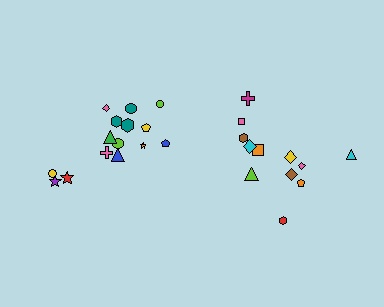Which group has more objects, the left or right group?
The left group.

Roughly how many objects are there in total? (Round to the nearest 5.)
Roughly 25 objects in total.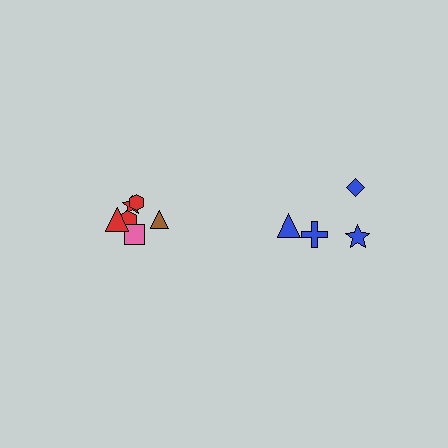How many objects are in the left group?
There are 6 objects.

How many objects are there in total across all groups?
There are 10 objects.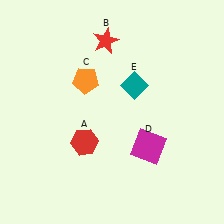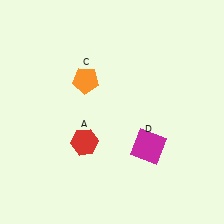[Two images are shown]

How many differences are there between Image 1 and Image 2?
There are 2 differences between the two images.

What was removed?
The red star (B), the teal diamond (E) were removed in Image 2.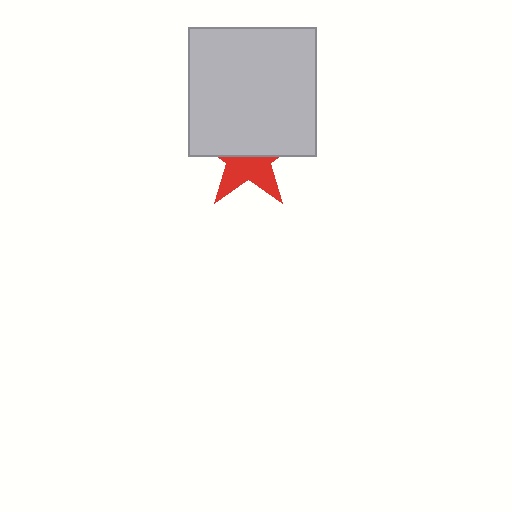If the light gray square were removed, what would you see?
You would see the complete red star.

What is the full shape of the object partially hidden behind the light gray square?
The partially hidden object is a red star.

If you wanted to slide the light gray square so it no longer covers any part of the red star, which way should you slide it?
Slide it up — that is the most direct way to separate the two shapes.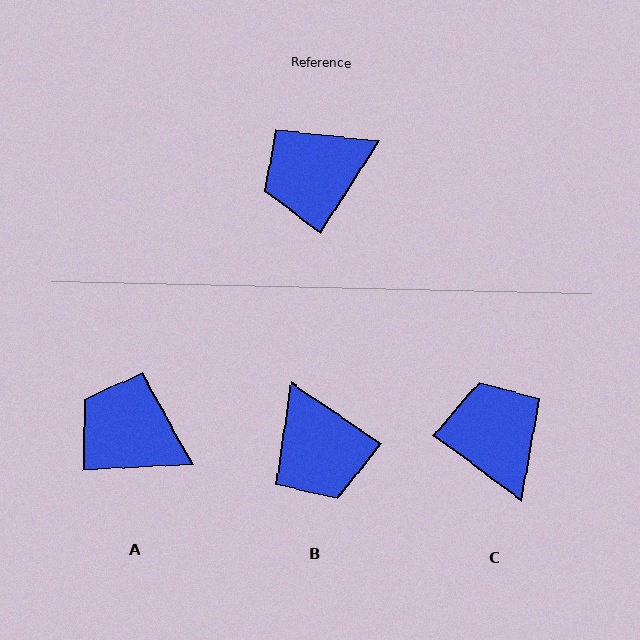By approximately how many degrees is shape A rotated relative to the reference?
Approximately 54 degrees clockwise.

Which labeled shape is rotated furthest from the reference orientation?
C, about 94 degrees away.